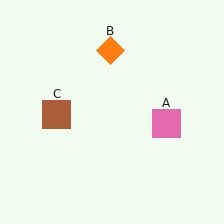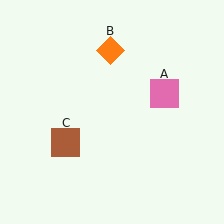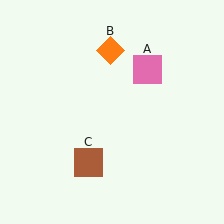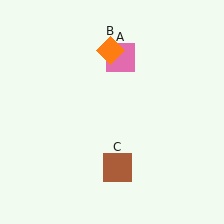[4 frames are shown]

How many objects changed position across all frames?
2 objects changed position: pink square (object A), brown square (object C).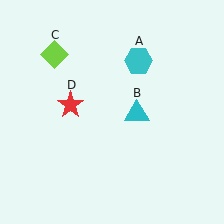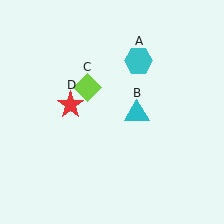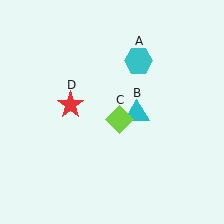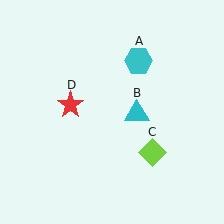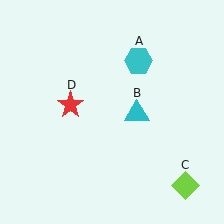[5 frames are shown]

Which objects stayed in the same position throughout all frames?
Cyan hexagon (object A) and cyan triangle (object B) and red star (object D) remained stationary.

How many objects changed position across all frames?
1 object changed position: lime diamond (object C).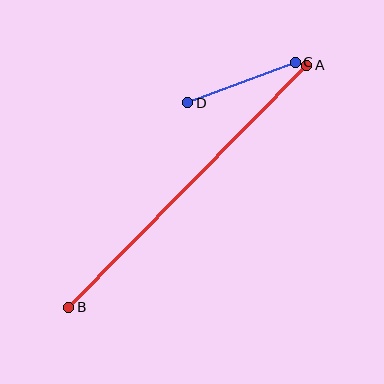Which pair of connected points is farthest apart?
Points A and B are farthest apart.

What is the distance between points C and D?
The distance is approximately 115 pixels.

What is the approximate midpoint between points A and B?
The midpoint is at approximately (188, 186) pixels.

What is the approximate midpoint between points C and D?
The midpoint is at approximately (242, 82) pixels.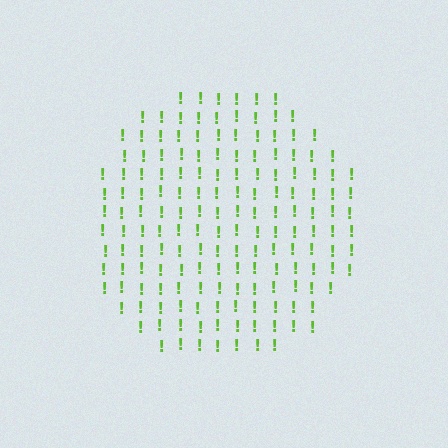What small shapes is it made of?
It is made of small exclamation marks.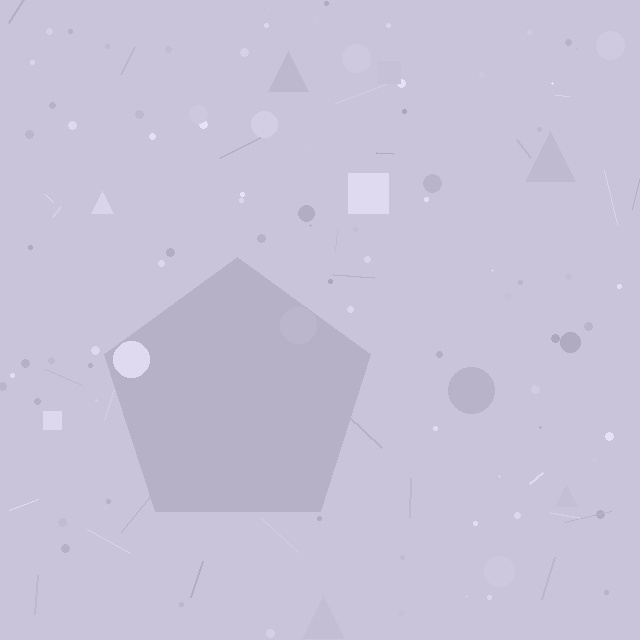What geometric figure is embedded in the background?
A pentagon is embedded in the background.